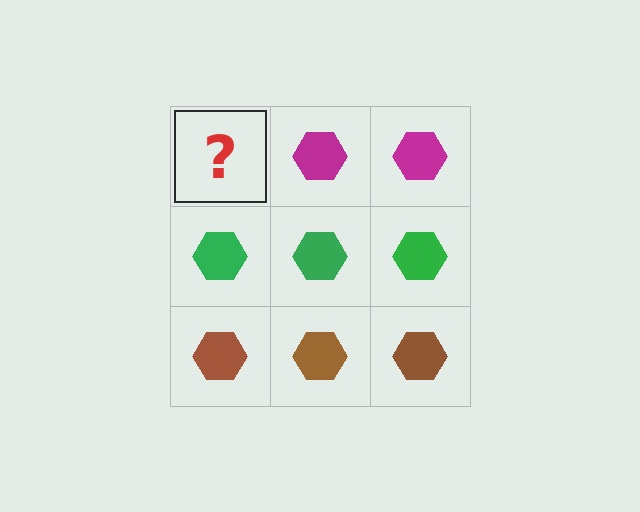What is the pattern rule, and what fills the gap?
The rule is that each row has a consistent color. The gap should be filled with a magenta hexagon.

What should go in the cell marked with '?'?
The missing cell should contain a magenta hexagon.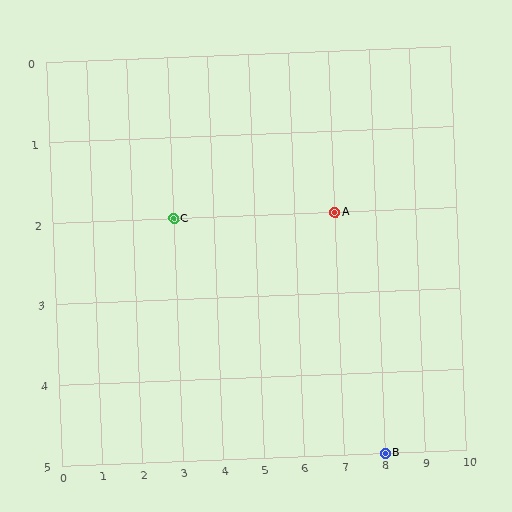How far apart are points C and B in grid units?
Points C and B are 5 columns and 3 rows apart (about 5.8 grid units diagonally).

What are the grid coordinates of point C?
Point C is at grid coordinates (3, 2).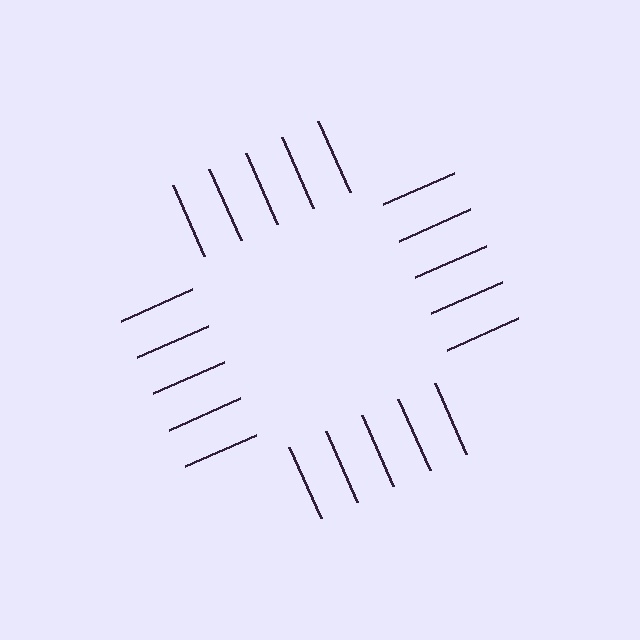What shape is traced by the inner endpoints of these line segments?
An illusory square — the line segments terminate on its edges but no continuous stroke is drawn.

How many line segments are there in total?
20 — 5 along each of the 4 edges.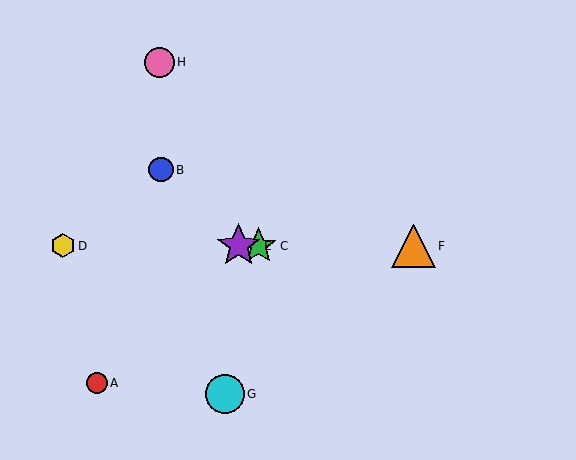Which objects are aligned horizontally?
Objects C, D, E, F are aligned horizontally.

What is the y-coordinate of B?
Object B is at y≈170.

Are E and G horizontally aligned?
No, E is at y≈246 and G is at y≈394.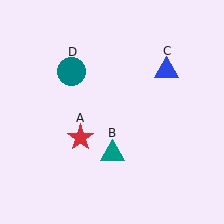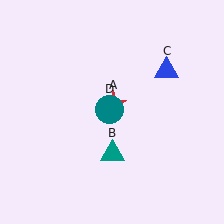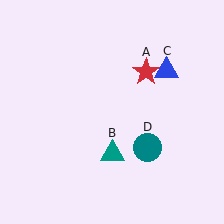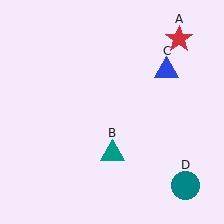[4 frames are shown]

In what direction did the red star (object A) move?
The red star (object A) moved up and to the right.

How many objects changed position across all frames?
2 objects changed position: red star (object A), teal circle (object D).